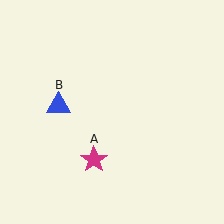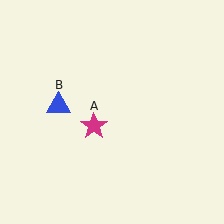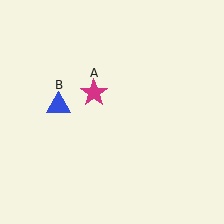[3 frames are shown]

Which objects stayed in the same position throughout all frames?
Blue triangle (object B) remained stationary.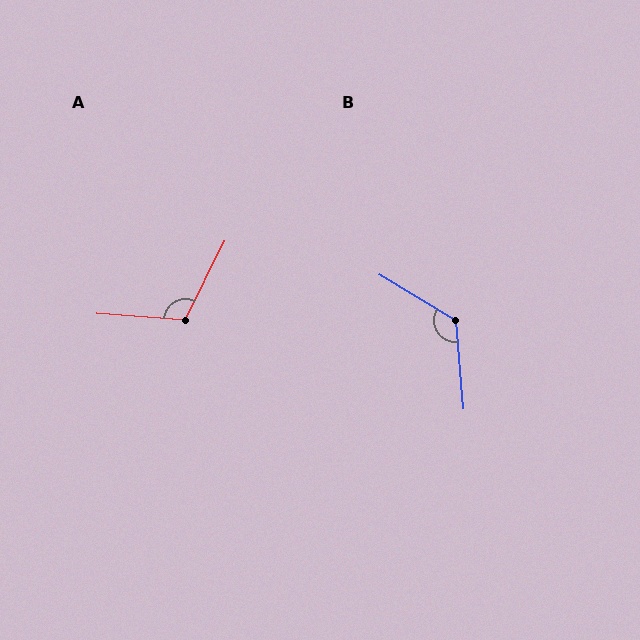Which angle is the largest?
B, at approximately 126 degrees.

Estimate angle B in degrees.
Approximately 126 degrees.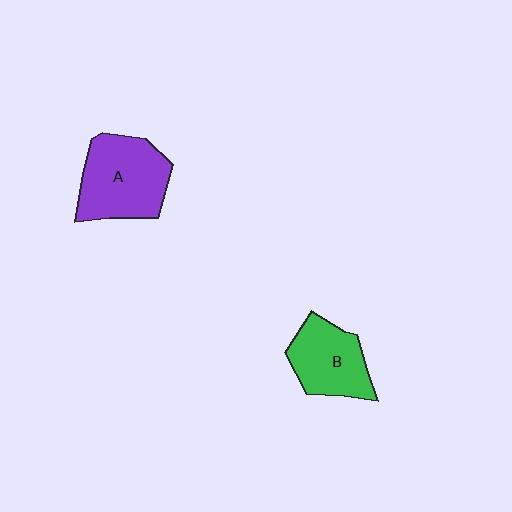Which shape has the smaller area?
Shape B (green).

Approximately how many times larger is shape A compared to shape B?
Approximately 1.3 times.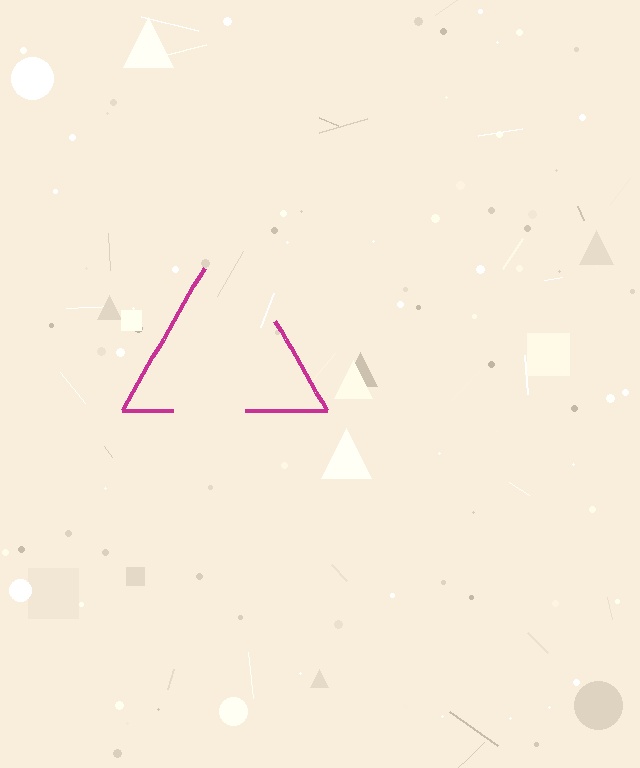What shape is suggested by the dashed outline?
The dashed outline suggests a triangle.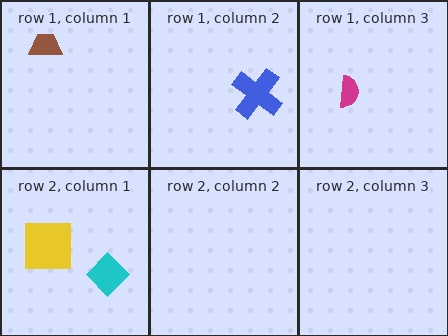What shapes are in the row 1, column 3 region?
The magenta semicircle.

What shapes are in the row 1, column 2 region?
The blue cross.